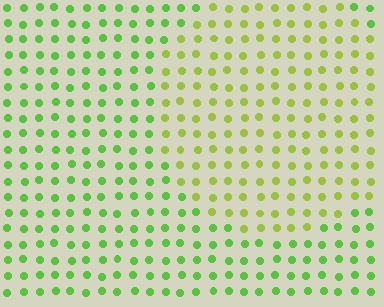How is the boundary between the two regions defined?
The boundary is defined purely by a slight shift in hue (about 30 degrees). Spacing, size, and orientation are identical on both sides.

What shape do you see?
I see a circle.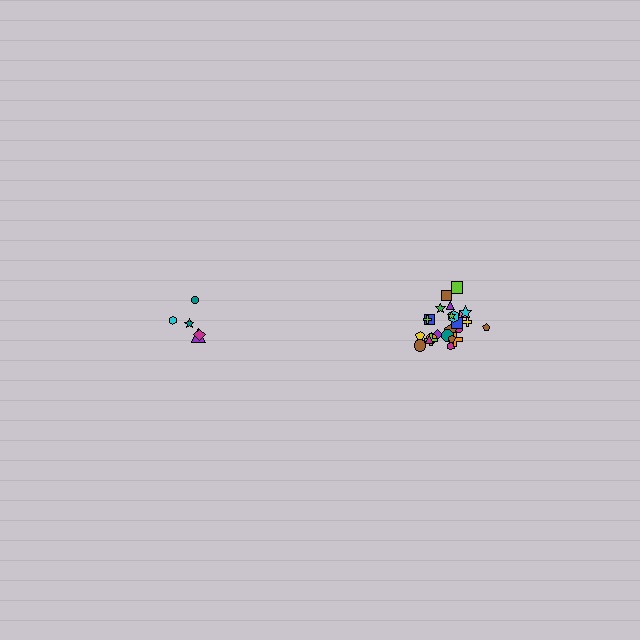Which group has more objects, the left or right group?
The right group.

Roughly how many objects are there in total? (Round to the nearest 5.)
Roughly 30 objects in total.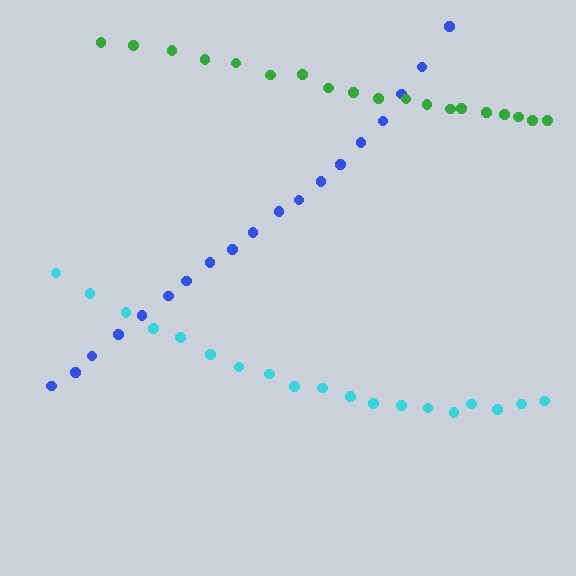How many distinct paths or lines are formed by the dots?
There are 3 distinct paths.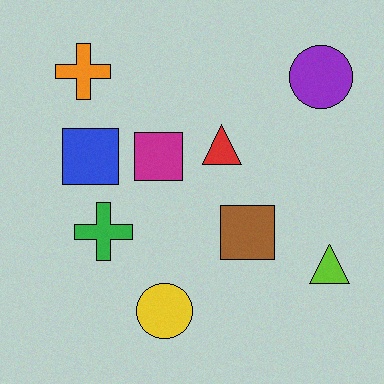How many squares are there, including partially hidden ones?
There are 3 squares.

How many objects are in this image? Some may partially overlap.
There are 9 objects.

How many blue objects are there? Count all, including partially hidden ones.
There is 1 blue object.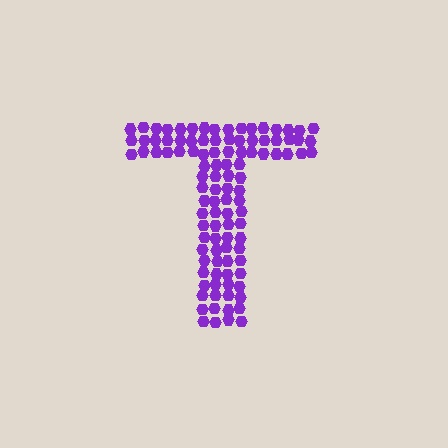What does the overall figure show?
The overall figure shows the letter T.